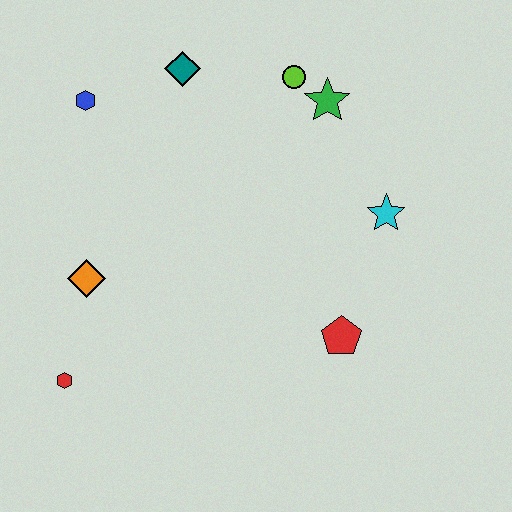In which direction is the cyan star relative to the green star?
The cyan star is below the green star.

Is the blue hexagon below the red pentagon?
No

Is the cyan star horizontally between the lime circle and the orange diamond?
No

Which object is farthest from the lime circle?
The red hexagon is farthest from the lime circle.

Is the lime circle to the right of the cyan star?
No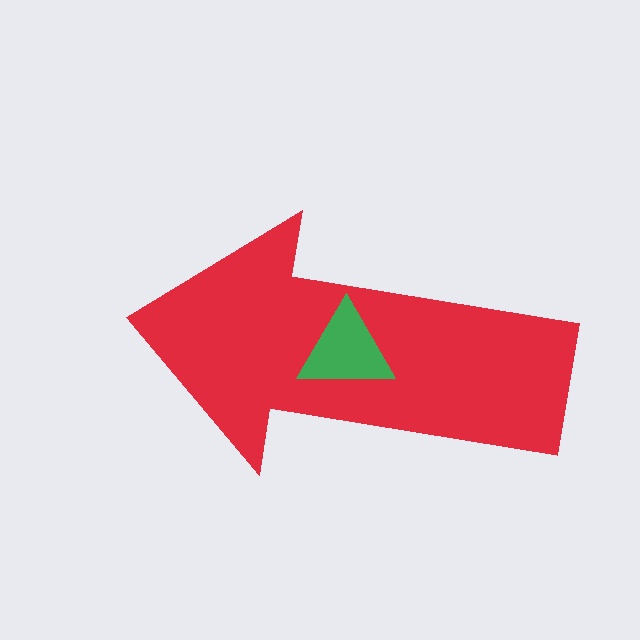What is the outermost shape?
The red arrow.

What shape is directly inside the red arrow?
The green triangle.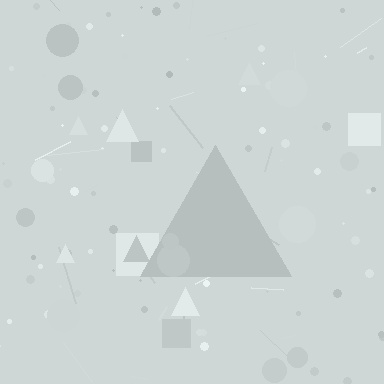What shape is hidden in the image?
A triangle is hidden in the image.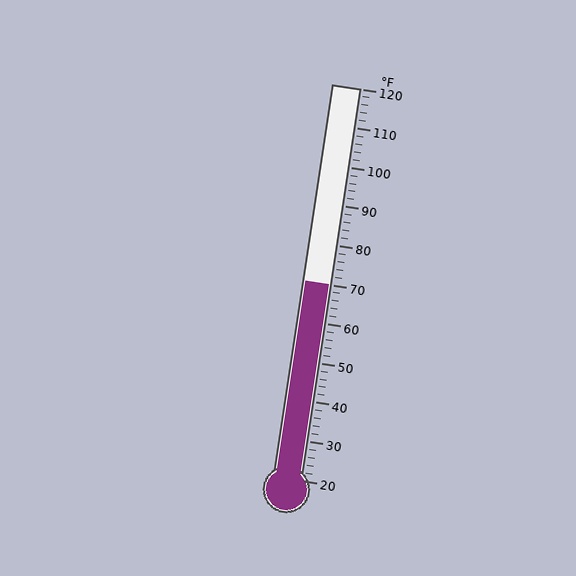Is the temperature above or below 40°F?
The temperature is above 40°F.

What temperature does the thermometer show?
The thermometer shows approximately 70°F.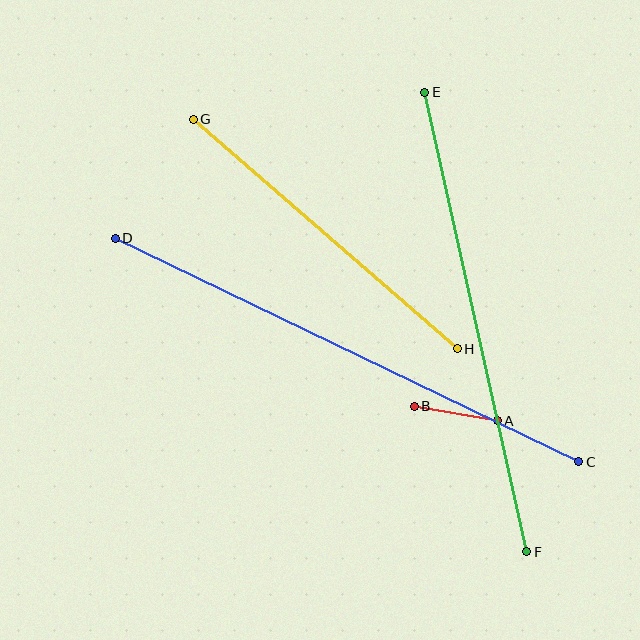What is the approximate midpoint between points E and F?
The midpoint is at approximately (476, 322) pixels.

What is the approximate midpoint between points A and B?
The midpoint is at approximately (456, 413) pixels.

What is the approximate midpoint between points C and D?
The midpoint is at approximately (347, 350) pixels.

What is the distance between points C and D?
The distance is approximately 515 pixels.